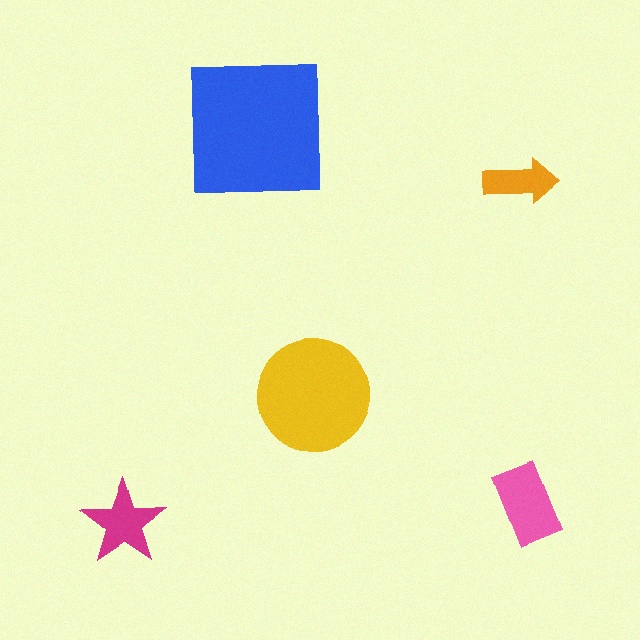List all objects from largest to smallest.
The blue square, the yellow circle, the pink rectangle, the magenta star, the orange arrow.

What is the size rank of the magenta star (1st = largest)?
4th.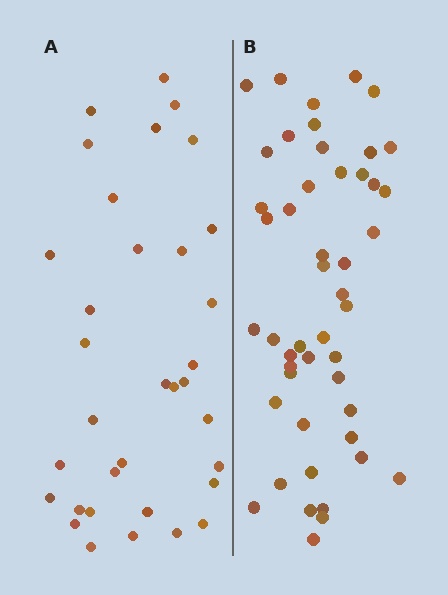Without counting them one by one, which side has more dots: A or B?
Region B (the right region) has more dots.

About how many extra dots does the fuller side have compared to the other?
Region B has approximately 15 more dots than region A.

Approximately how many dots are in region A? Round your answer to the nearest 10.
About 30 dots. (The exact count is 34, which rounds to 30.)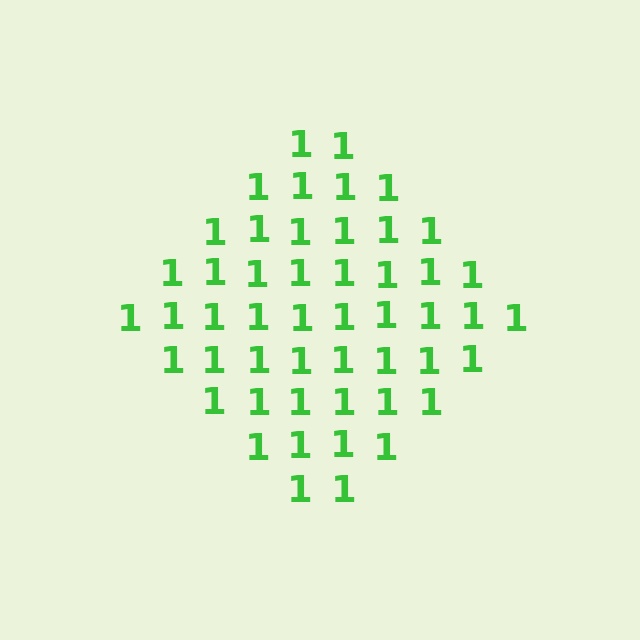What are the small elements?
The small elements are digit 1's.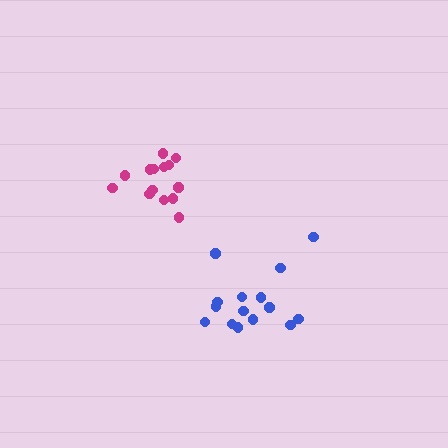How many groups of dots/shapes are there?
There are 2 groups.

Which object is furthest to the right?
The blue cluster is rightmost.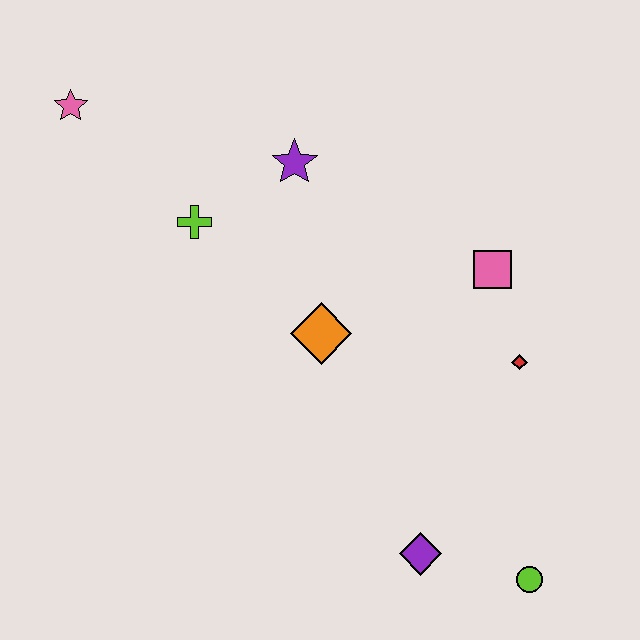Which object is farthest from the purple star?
The lime circle is farthest from the purple star.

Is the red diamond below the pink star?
Yes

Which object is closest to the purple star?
The lime cross is closest to the purple star.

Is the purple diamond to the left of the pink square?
Yes